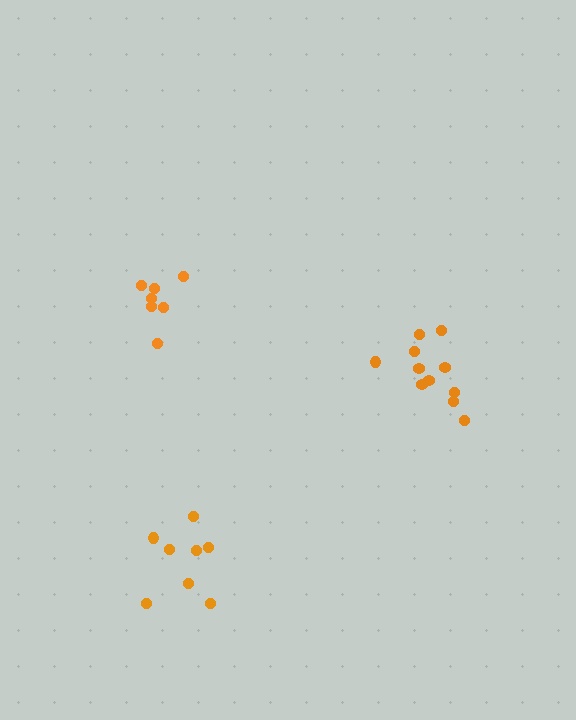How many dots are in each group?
Group 1: 7 dots, Group 2: 8 dots, Group 3: 11 dots (26 total).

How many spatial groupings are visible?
There are 3 spatial groupings.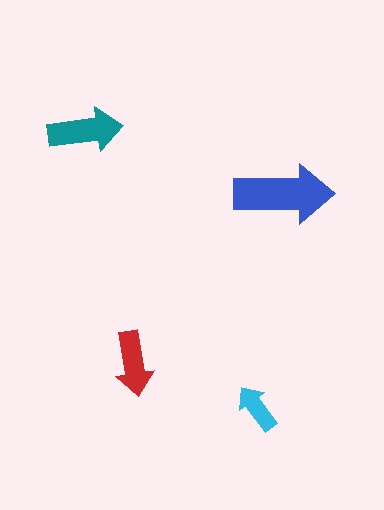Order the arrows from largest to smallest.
the blue one, the teal one, the red one, the cyan one.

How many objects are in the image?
There are 4 objects in the image.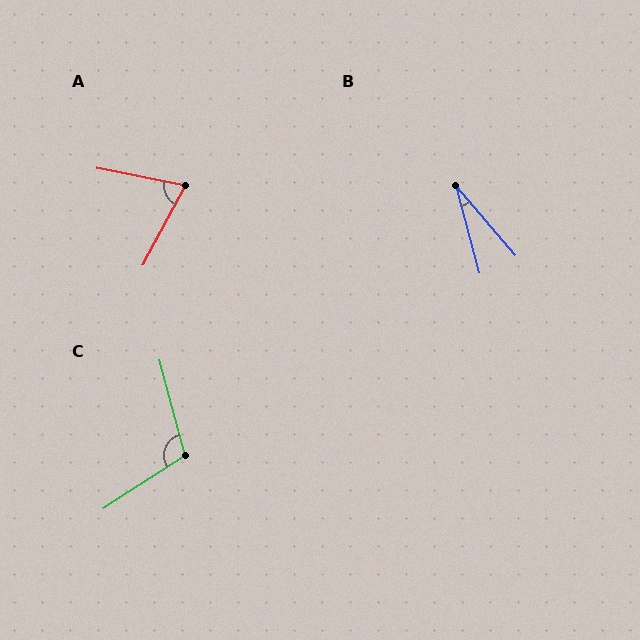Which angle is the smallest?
B, at approximately 25 degrees.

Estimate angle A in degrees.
Approximately 73 degrees.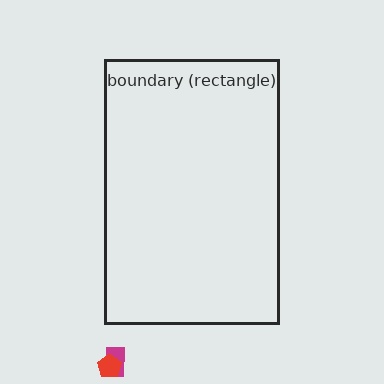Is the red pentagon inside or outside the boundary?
Outside.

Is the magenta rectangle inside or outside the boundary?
Outside.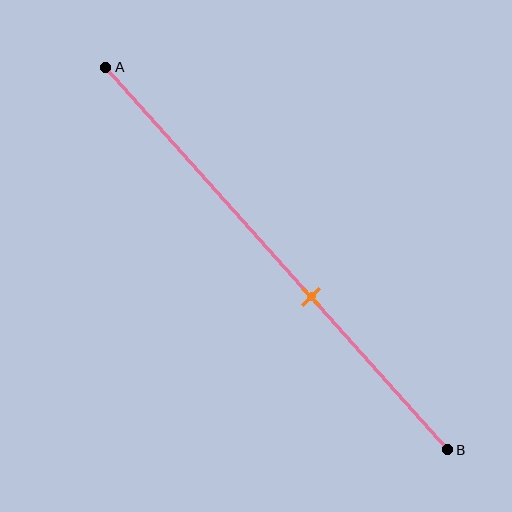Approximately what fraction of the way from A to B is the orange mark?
The orange mark is approximately 60% of the way from A to B.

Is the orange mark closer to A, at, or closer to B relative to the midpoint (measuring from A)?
The orange mark is closer to point B than the midpoint of segment AB.